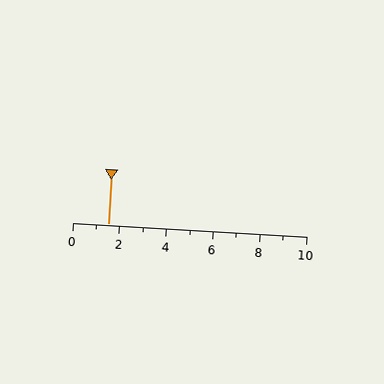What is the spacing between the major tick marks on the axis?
The major ticks are spaced 2 apart.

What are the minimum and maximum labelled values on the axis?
The axis runs from 0 to 10.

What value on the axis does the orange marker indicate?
The marker indicates approximately 1.5.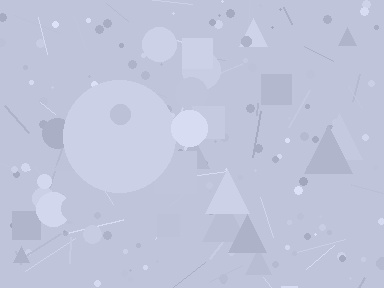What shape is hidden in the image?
A circle is hidden in the image.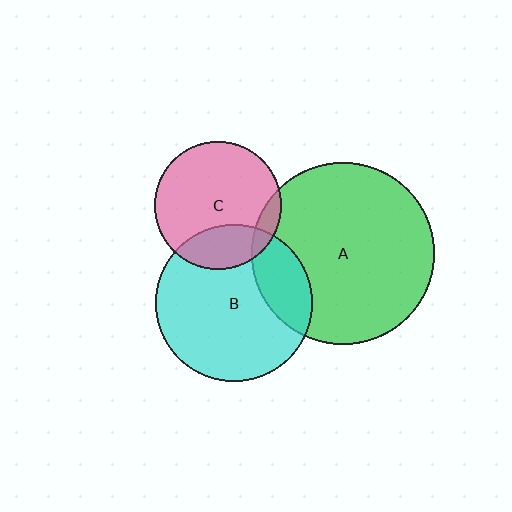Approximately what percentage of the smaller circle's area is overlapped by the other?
Approximately 25%.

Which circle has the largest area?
Circle A (green).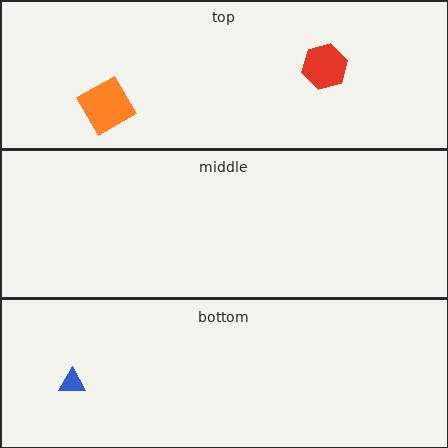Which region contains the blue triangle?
The bottom region.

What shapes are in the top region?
The orange square, the red hexagon.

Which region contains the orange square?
The top region.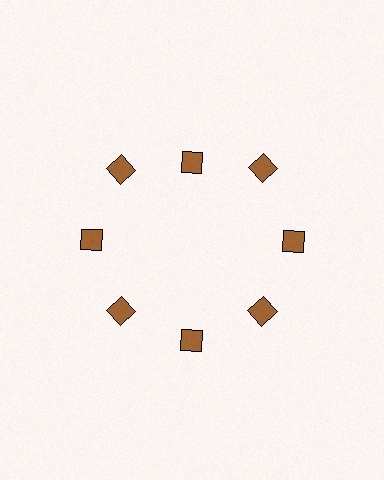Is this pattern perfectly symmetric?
No. The 8 brown squares are arranged in a ring, but one element near the 12 o'clock position is pulled inward toward the center, breaking the 8-fold rotational symmetry.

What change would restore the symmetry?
The symmetry would be restored by moving it outward, back onto the ring so that all 8 squares sit at equal angles and equal distance from the center.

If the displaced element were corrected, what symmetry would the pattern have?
It would have 8-fold rotational symmetry — the pattern would map onto itself every 45 degrees.